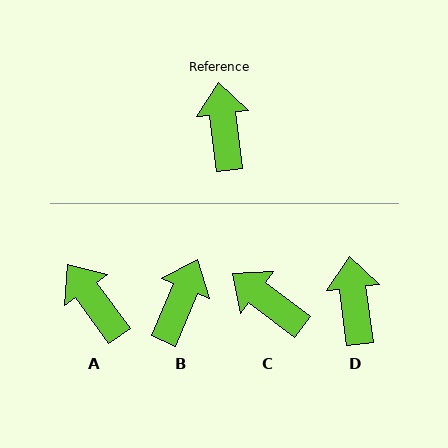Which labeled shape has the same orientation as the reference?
D.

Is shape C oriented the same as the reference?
No, it is off by about 45 degrees.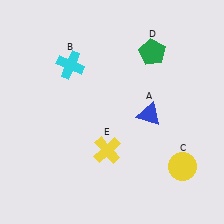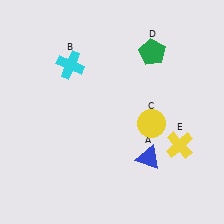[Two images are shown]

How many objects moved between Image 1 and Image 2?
3 objects moved between the two images.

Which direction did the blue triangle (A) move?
The blue triangle (A) moved down.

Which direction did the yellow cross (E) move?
The yellow cross (E) moved right.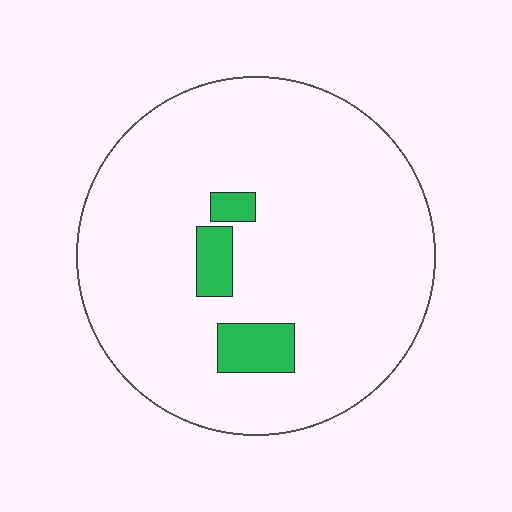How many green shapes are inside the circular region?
3.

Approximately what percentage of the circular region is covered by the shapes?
Approximately 10%.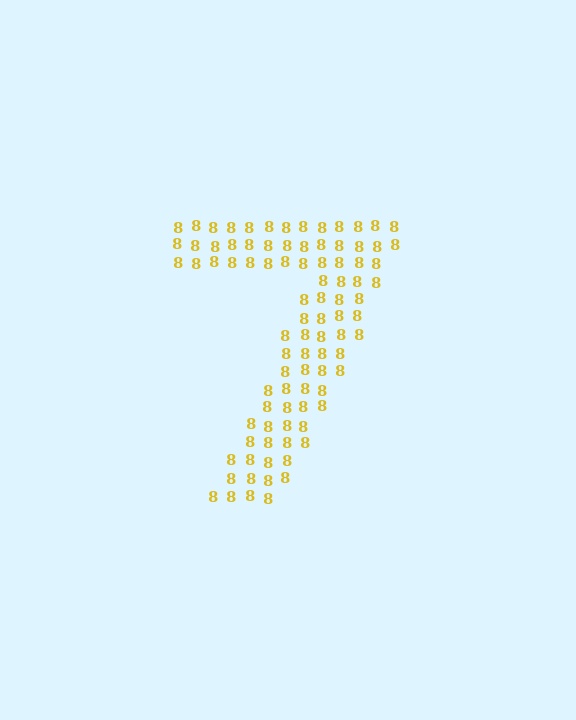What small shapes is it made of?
It is made of small digit 8's.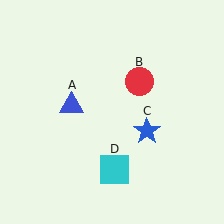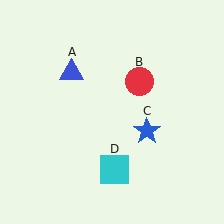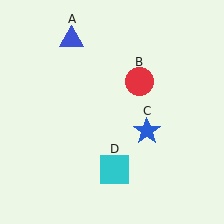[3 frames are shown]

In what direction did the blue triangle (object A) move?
The blue triangle (object A) moved up.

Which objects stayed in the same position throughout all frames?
Red circle (object B) and blue star (object C) and cyan square (object D) remained stationary.